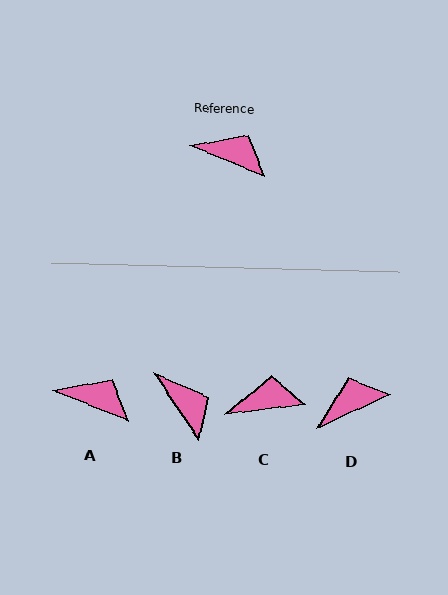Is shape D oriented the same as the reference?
No, it is off by about 47 degrees.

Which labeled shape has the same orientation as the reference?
A.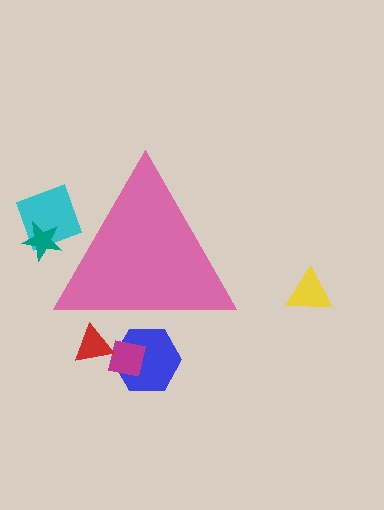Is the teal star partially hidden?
Yes, the teal star is partially hidden behind the pink triangle.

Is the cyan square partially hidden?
Yes, the cyan square is partially hidden behind the pink triangle.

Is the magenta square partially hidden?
Yes, the magenta square is partially hidden behind the pink triangle.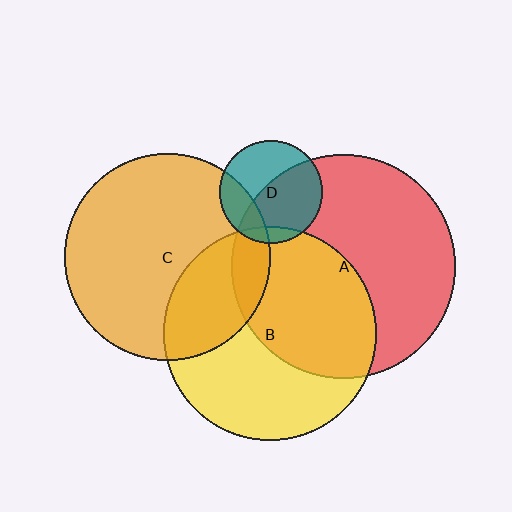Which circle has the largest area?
Circle A (red).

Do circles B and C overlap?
Yes.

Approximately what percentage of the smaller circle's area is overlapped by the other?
Approximately 30%.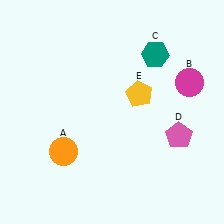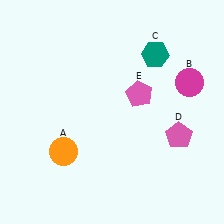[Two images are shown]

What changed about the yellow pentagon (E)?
In Image 1, E is yellow. In Image 2, it changed to pink.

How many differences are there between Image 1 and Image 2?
There is 1 difference between the two images.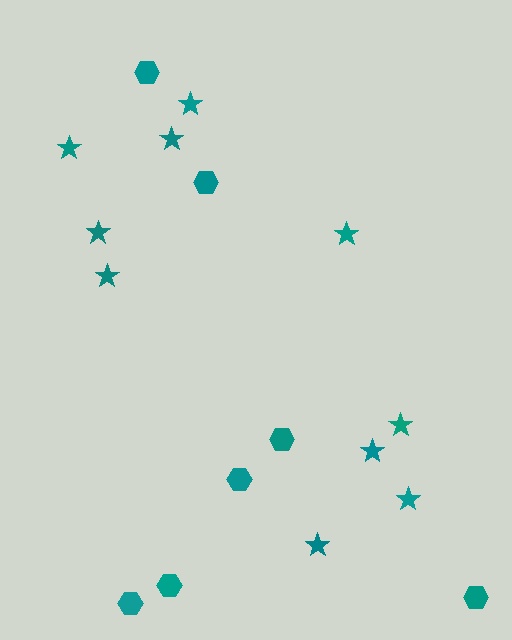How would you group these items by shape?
There are 2 groups: one group of stars (10) and one group of hexagons (7).